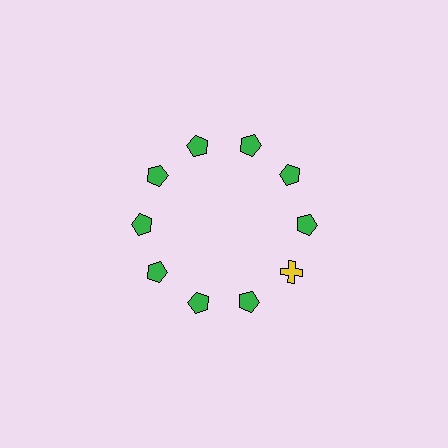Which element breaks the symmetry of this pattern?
The yellow cross at roughly the 4 o'clock position breaks the symmetry. All other shapes are green pentagons.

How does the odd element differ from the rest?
It differs in both color (yellow instead of green) and shape (cross instead of pentagon).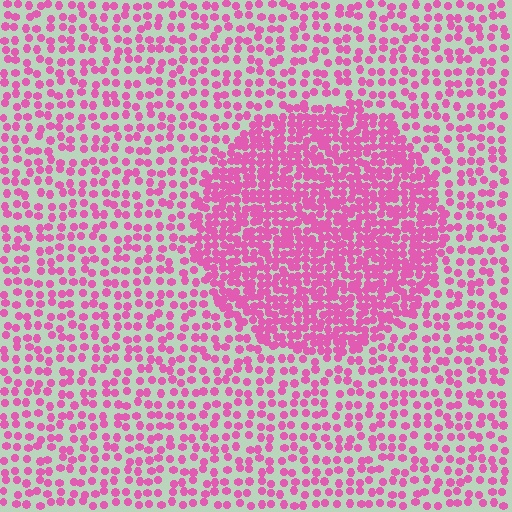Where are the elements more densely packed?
The elements are more densely packed inside the circle boundary.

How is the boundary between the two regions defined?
The boundary is defined by a change in element density (approximately 2.1x ratio). All elements are the same color, size, and shape.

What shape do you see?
I see a circle.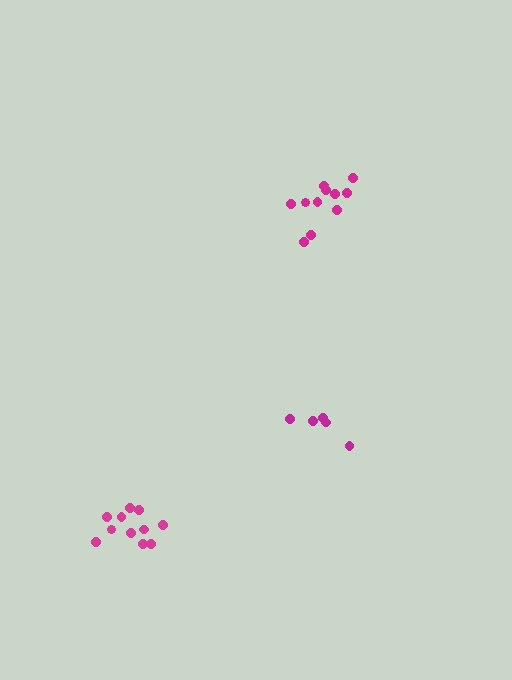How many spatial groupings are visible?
There are 3 spatial groupings.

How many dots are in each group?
Group 1: 11 dots, Group 2: 11 dots, Group 3: 5 dots (27 total).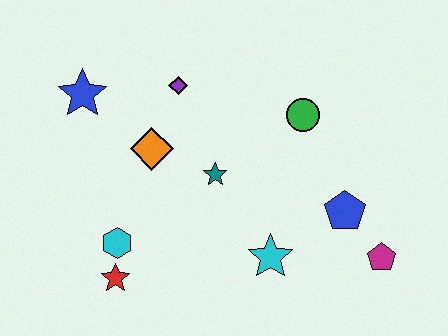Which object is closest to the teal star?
The orange diamond is closest to the teal star.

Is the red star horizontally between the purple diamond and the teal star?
No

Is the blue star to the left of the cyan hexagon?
Yes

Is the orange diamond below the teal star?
No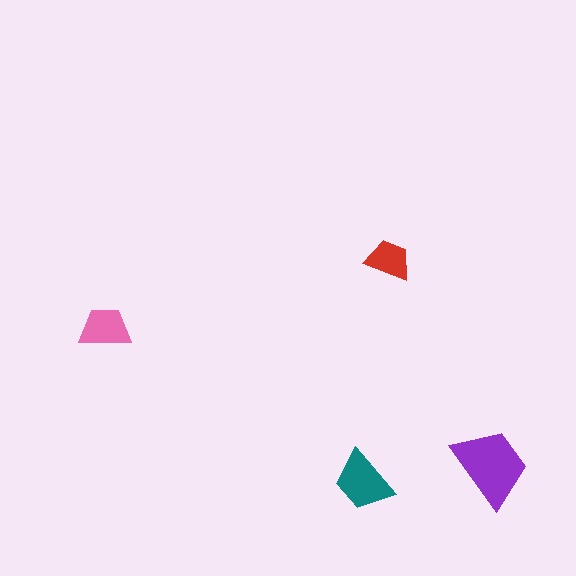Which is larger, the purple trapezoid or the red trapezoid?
The purple one.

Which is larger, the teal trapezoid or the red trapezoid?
The teal one.